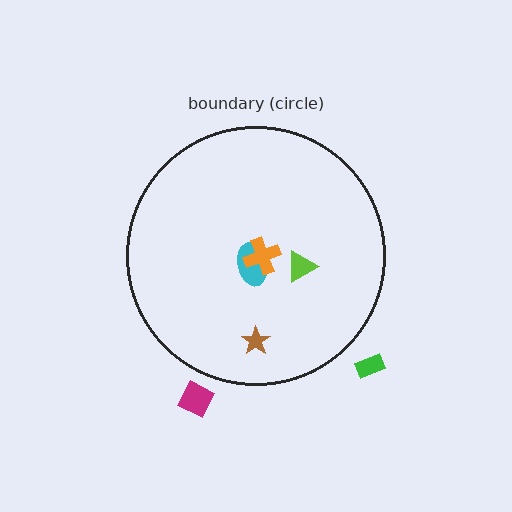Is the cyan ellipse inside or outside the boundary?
Inside.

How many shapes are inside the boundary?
4 inside, 2 outside.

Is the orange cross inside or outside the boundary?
Inside.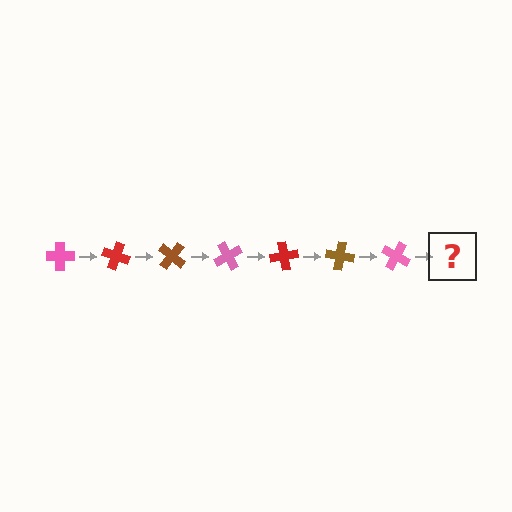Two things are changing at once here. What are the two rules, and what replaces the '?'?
The two rules are that it rotates 20 degrees each step and the color cycles through pink, red, and brown. The '?' should be a red cross, rotated 140 degrees from the start.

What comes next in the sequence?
The next element should be a red cross, rotated 140 degrees from the start.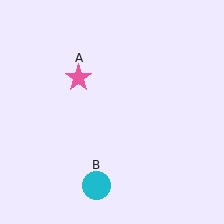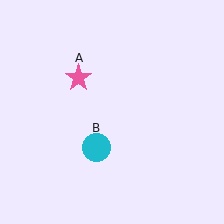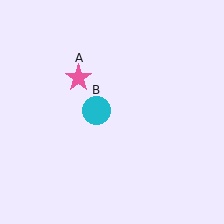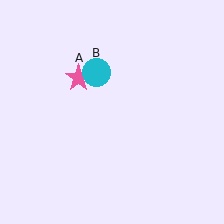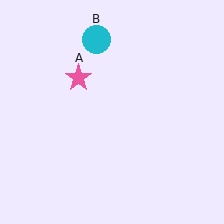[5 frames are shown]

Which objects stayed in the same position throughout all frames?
Pink star (object A) remained stationary.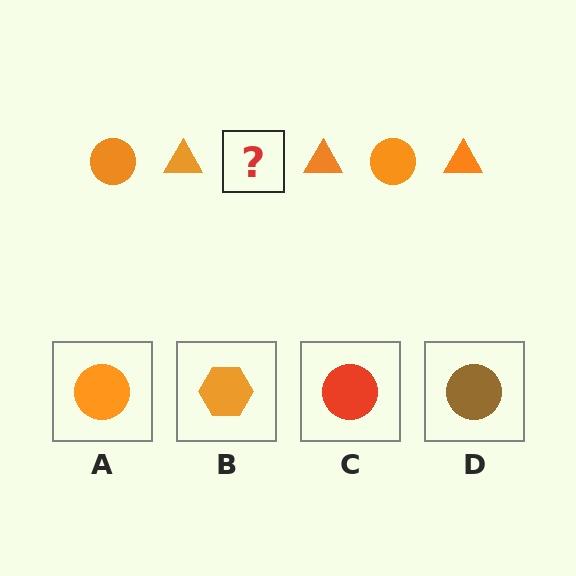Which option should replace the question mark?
Option A.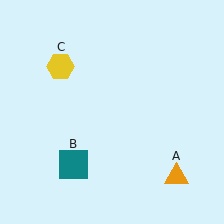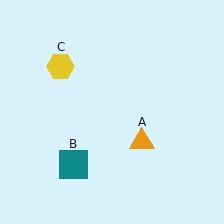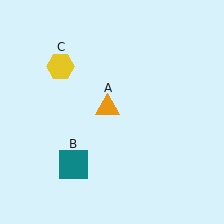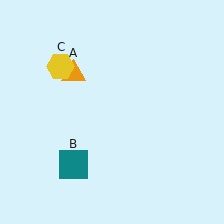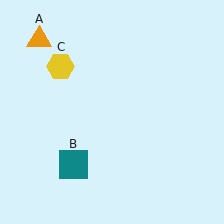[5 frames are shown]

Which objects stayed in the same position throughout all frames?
Teal square (object B) and yellow hexagon (object C) remained stationary.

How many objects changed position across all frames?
1 object changed position: orange triangle (object A).